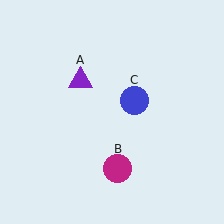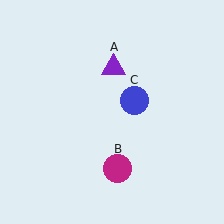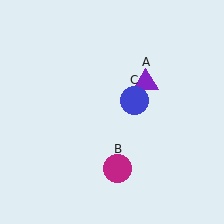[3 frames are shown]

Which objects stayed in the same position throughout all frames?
Magenta circle (object B) and blue circle (object C) remained stationary.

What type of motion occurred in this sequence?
The purple triangle (object A) rotated clockwise around the center of the scene.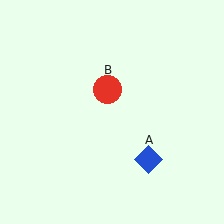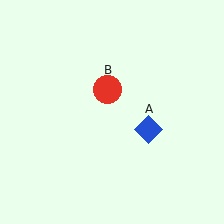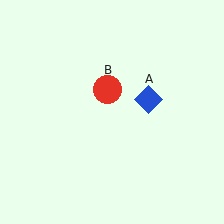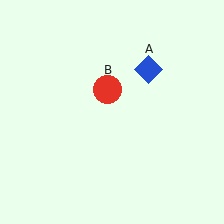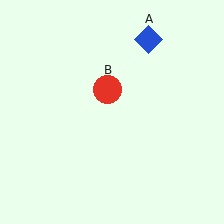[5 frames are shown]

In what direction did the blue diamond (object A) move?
The blue diamond (object A) moved up.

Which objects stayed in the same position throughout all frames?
Red circle (object B) remained stationary.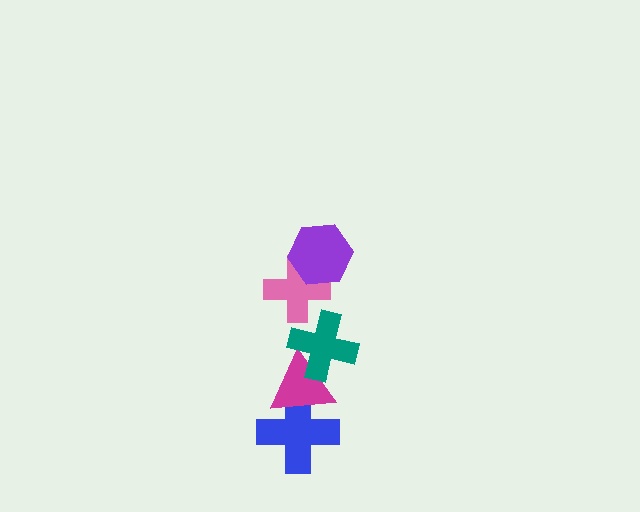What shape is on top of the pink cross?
The purple hexagon is on top of the pink cross.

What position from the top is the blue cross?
The blue cross is 5th from the top.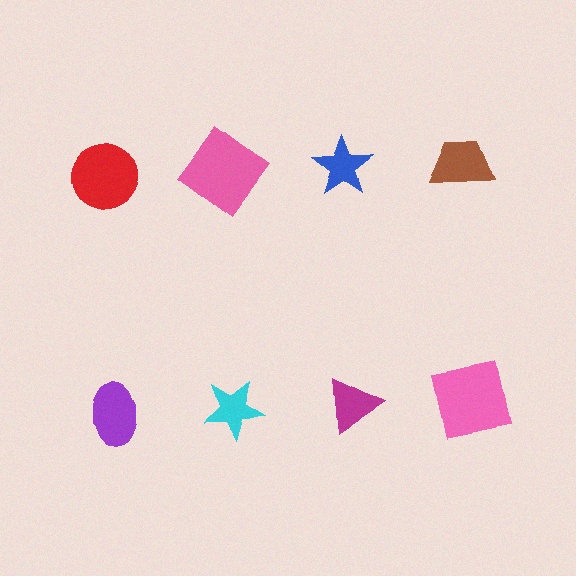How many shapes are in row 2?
4 shapes.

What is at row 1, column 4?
A brown trapezoid.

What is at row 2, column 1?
A purple ellipse.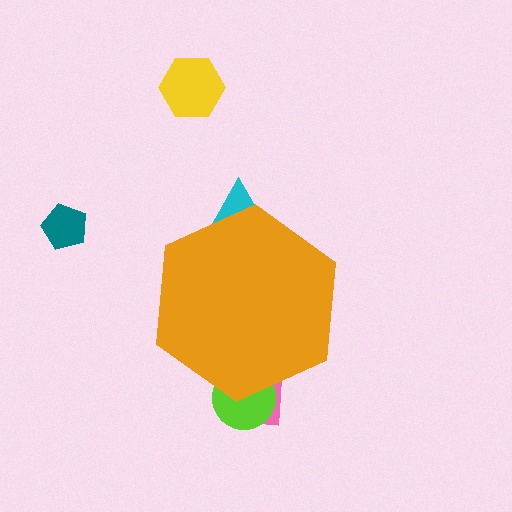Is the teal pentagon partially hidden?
No, the teal pentagon is fully visible.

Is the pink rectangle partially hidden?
Yes, the pink rectangle is partially hidden behind the orange hexagon.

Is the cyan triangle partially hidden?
Yes, the cyan triangle is partially hidden behind the orange hexagon.